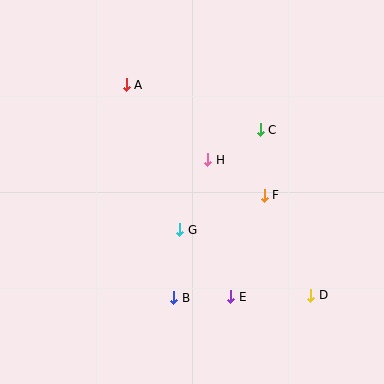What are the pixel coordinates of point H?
Point H is at (208, 160).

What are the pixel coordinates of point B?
Point B is at (173, 298).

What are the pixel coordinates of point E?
Point E is at (230, 297).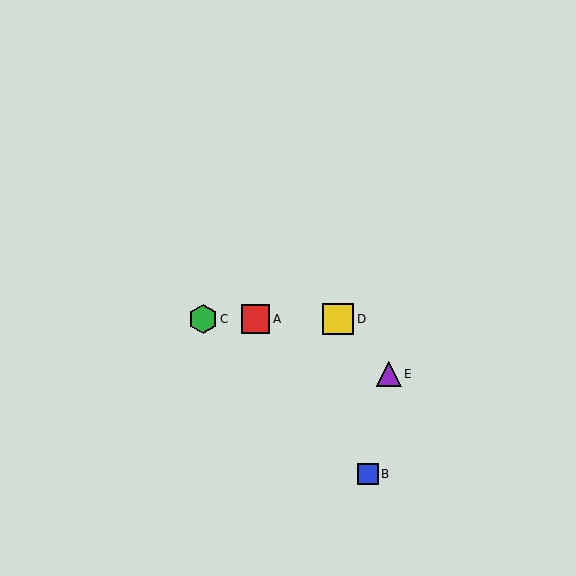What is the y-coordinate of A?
Object A is at y≈319.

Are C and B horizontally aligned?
No, C is at y≈319 and B is at y≈474.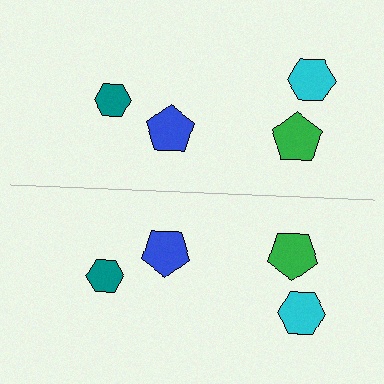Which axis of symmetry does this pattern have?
The pattern has a horizontal axis of symmetry running through the center of the image.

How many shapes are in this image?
There are 8 shapes in this image.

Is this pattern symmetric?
Yes, this pattern has bilateral (reflection) symmetry.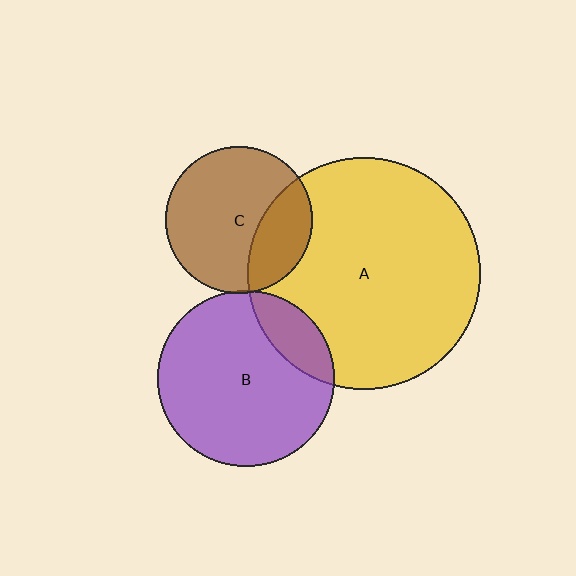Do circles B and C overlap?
Yes.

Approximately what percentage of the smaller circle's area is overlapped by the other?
Approximately 5%.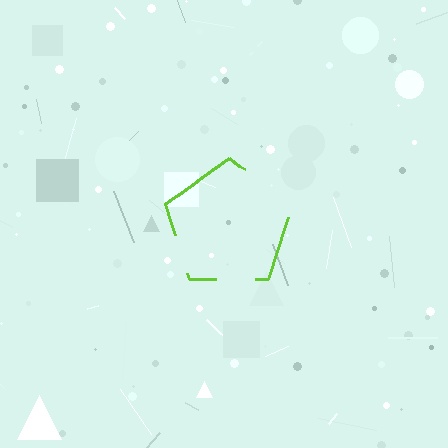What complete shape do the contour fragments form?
The contour fragments form a pentagon.